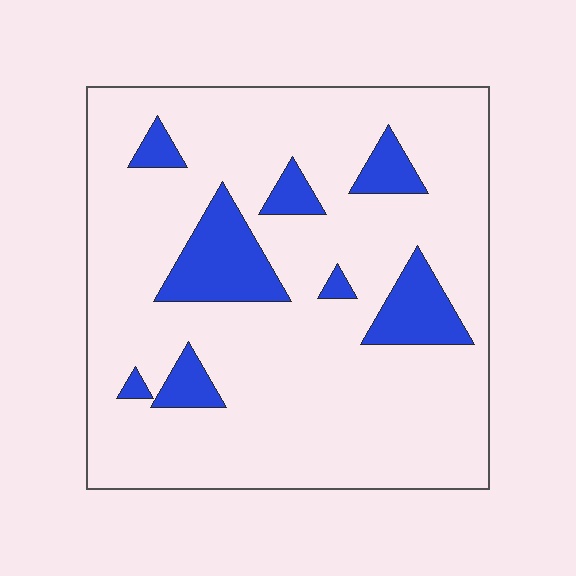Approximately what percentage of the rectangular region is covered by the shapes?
Approximately 15%.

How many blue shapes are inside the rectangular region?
8.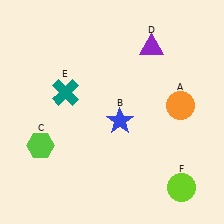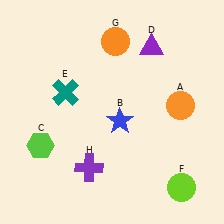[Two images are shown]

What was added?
An orange circle (G), a purple cross (H) were added in Image 2.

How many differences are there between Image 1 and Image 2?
There are 2 differences between the two images.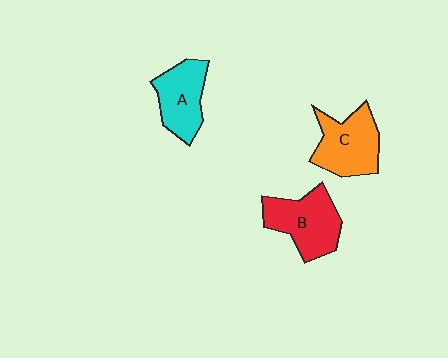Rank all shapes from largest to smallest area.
From largest to smallest: B (red), C (orange), A (cyan).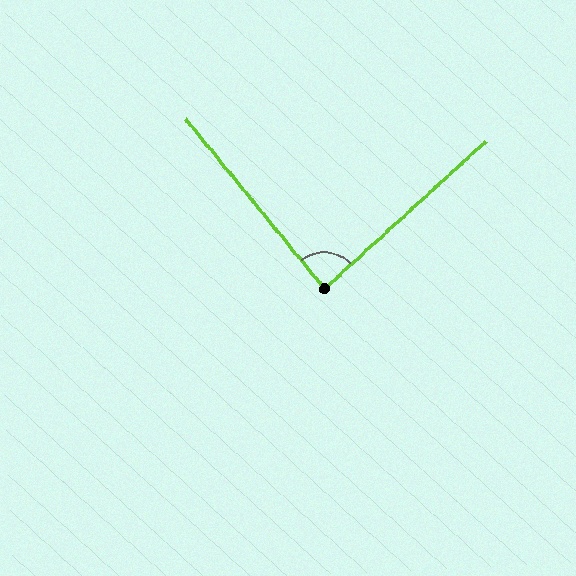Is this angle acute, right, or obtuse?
It is approximately a right angle.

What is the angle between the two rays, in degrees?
Approximately 87 degrees.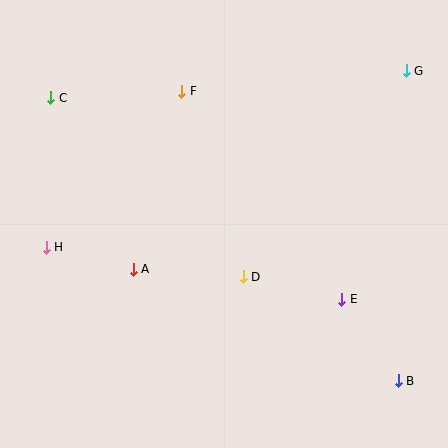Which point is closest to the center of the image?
Point D at (243, 277) is closest to the center.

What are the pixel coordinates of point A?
Point A is at (133, 269).